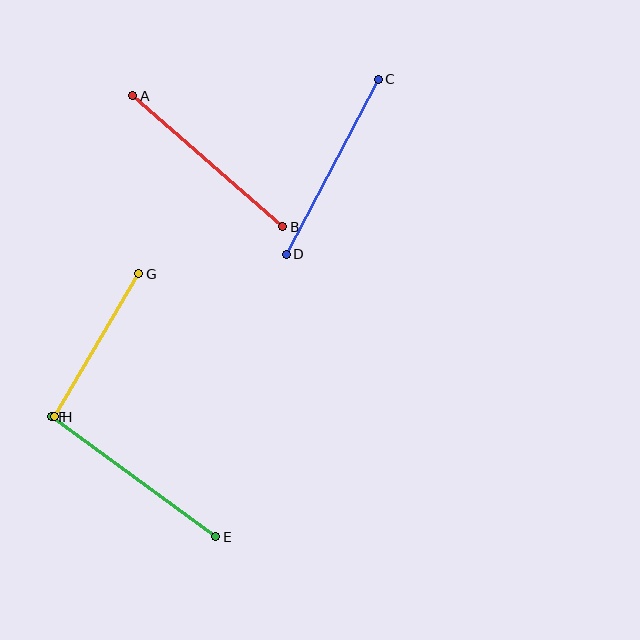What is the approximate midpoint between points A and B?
The midpoint is at approximately (208, 161) pixels.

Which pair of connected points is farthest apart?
Points E and F are farthest apart.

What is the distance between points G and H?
The distance is approximately 166 pixels.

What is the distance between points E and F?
The distance is approximately 204 pixels.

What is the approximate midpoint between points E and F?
The midpoint is at approximately (133, 477) pixels.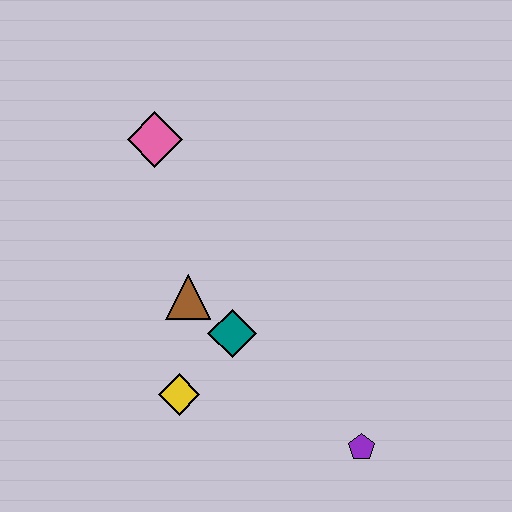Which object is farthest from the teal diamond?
The pink diamond is farthest from the teal diamond.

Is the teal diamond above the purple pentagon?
Yes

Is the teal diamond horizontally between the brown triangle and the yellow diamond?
No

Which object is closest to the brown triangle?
The teal diamond is closest to the brown triangle.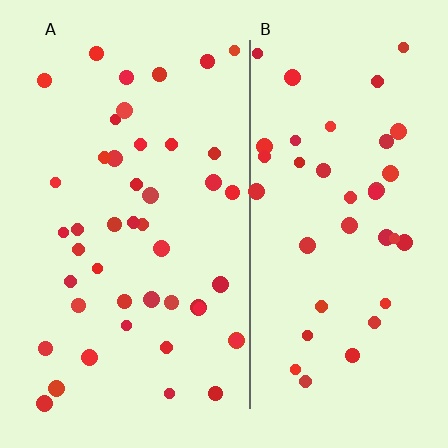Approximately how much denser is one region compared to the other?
Approximately 1.2× — region A over region B.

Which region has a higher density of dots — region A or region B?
A (the left).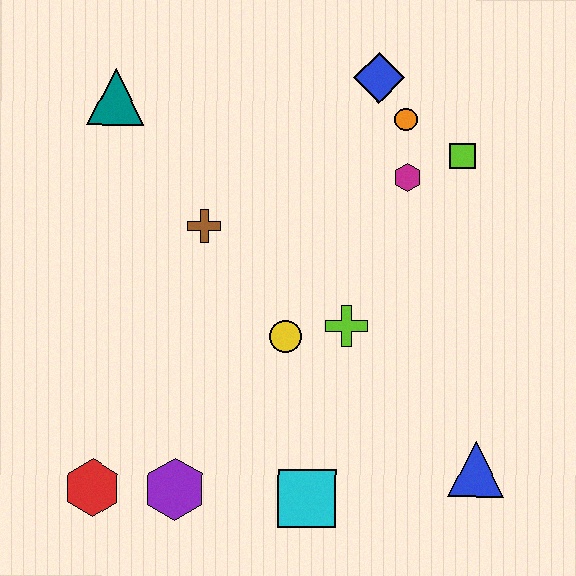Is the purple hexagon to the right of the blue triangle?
No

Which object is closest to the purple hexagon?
The red hexagon is closest to the purple hexagon.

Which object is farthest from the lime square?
The red hexagon is farthest from the lime square.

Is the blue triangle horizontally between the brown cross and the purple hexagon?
No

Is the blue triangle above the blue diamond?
No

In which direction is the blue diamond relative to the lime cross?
The blue diamond is above the lime cross.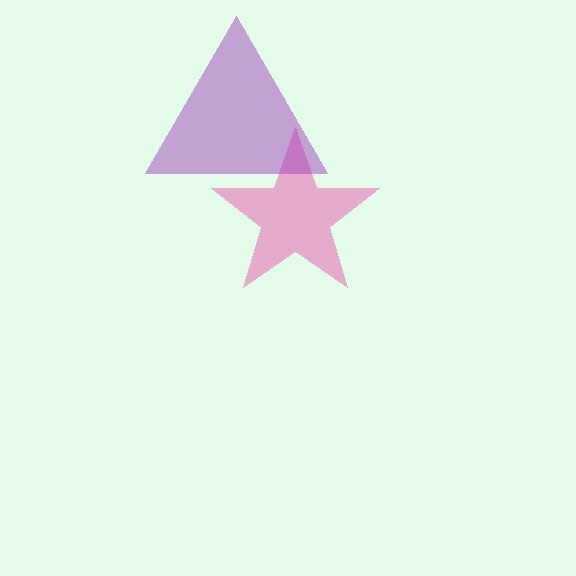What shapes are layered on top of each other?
The layered shapes are: a pink star, a purple triangle.